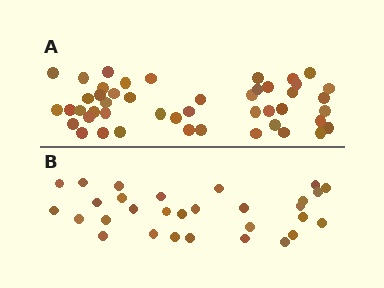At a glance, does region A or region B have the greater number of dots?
Region A (the top region) has more dots.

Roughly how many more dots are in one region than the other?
Region A has approximately 15 more dots than region B.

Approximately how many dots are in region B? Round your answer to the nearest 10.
About 30 dots.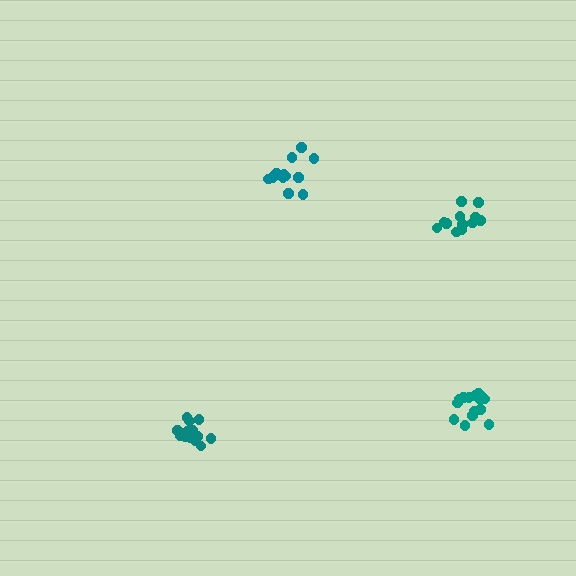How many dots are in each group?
Group 1: 16 dots, Group 2: 16 dots, Group 3: 12 dots, Group 4: 12 dots (56 total).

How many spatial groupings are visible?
There are 4 spatial groupings.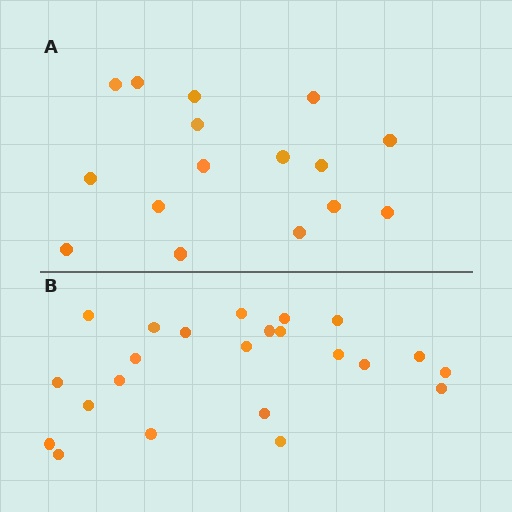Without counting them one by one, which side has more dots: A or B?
Region B (the bottom region) has more dots.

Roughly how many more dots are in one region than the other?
Region B has roughly 8 or so more dots than region A.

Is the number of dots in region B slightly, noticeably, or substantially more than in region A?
Region B has noticeably more, but not dramatically so. The ratio is roughly 1.4 to 1.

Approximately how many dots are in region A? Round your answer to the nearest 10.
About 20 dots. (The exact count is 16, which rounds to 20.)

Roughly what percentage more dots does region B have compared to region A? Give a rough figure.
About 45% more.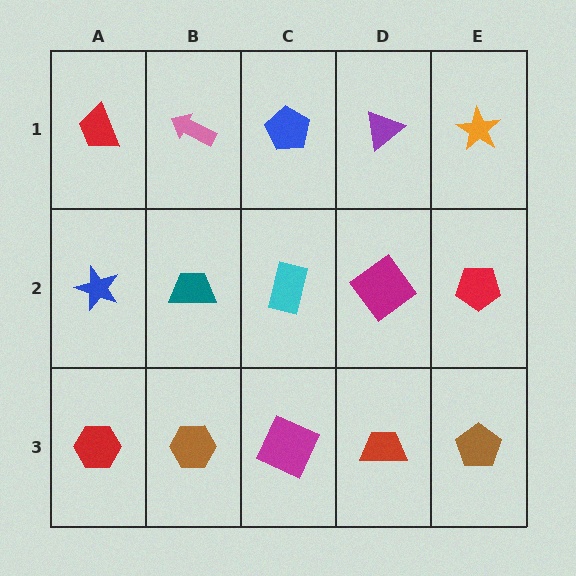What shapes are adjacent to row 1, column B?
A teal trapezoid (row 2, column B), a red trapezoid (row 1, column A), a blue pentagon (row 1, column C).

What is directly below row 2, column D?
A red trapezoid.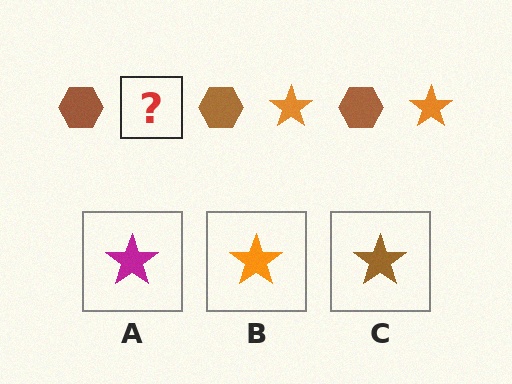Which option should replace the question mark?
Option B.